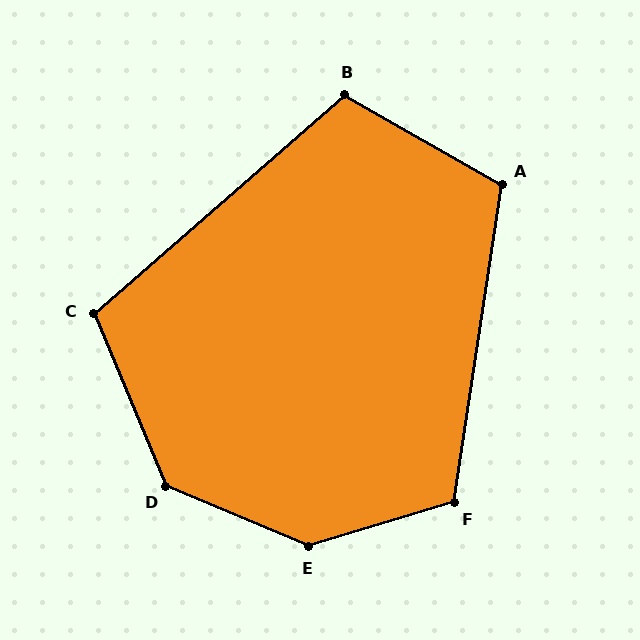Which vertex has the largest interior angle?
E, at approximately 140 degrees.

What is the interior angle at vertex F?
Approximately 115 degrees (obtuse).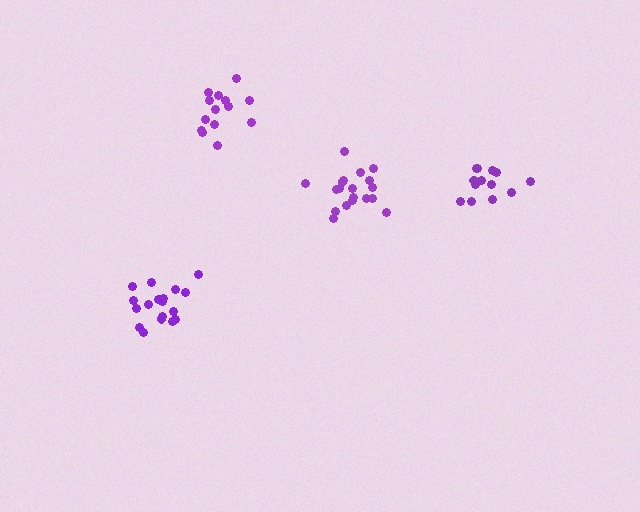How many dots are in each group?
Group 1: 14 dots, Group 2: 13 dots, Group 3: 19 dots, Group 4: 18 dots (64 total).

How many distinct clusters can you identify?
There are 4 distinct clusters.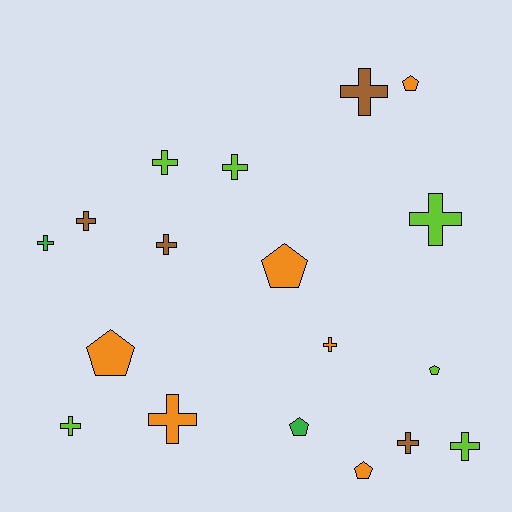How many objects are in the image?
There are 18 objects.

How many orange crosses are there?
There are 2 orange crosses.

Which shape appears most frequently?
Cross, with 12 objects.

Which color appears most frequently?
Lime, with 6 objects.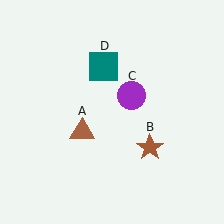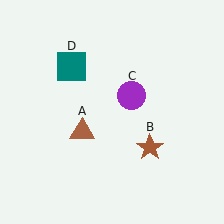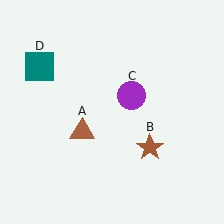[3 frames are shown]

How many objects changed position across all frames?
1 object changed position: teal square (object D).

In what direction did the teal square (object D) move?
The teal square (object D) moved left.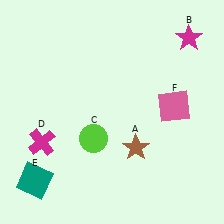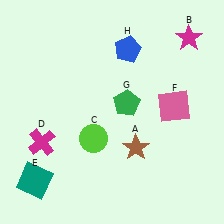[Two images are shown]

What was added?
A green pentagon (G), a blue pentagon (H) were added in Image 2.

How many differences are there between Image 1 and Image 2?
There are 2 differences between the two images.